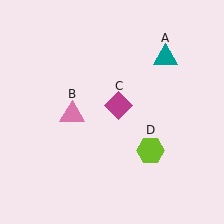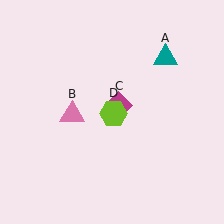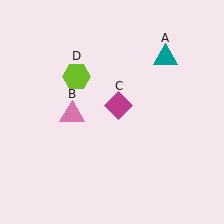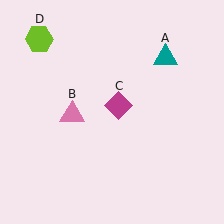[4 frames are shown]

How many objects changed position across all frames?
1 object changed position: lime hexagon (object D).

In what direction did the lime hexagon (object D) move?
The lime hexagon (object D) moved up and to the left.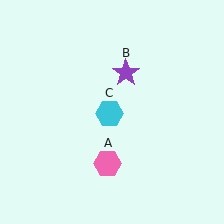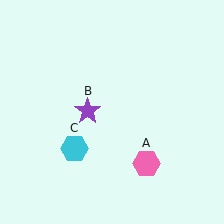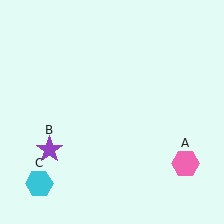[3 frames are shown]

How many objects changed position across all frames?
3 objects changed position: pink hexagon (object A), purple star (object B), cyan hexagon (object C).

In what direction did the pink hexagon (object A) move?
The pink hexagon (object A) moved right.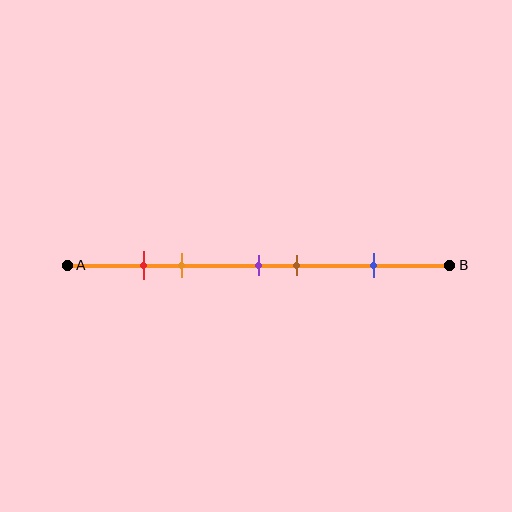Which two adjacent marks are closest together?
The red and orange marks are the closest adjacent pair.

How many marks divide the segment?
There are 5 marks dividing the segment.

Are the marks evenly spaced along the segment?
No, the marks are not evenly spaced.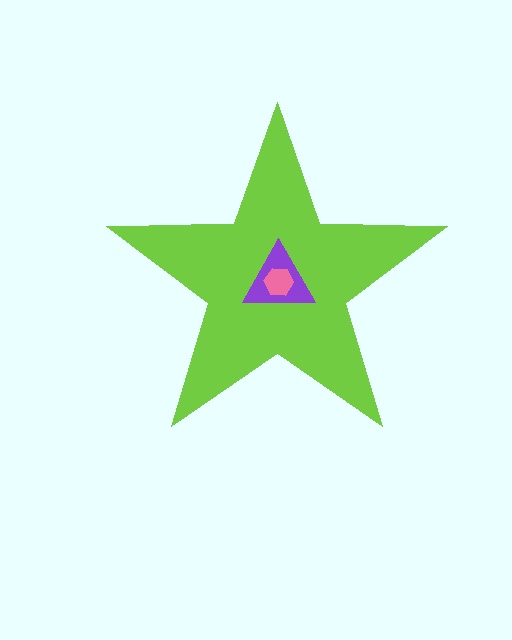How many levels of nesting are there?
3.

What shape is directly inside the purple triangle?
The pink hexagon.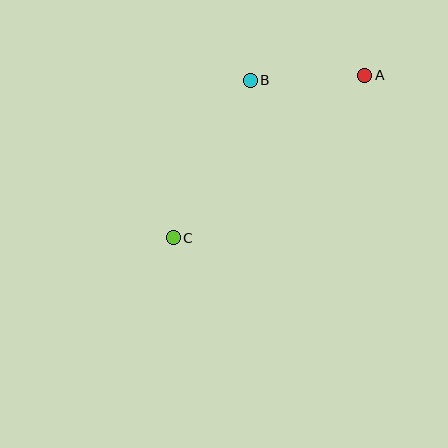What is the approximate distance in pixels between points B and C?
The distance between B and C is approximately 175 pixels.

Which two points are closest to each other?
Points A and B are closest to each other.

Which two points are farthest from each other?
Points A and C are farthest from each other.